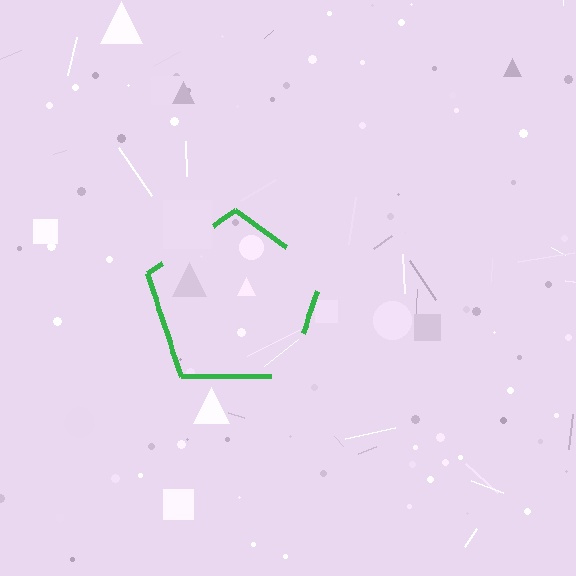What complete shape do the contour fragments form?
The contour fragments form a pentagon.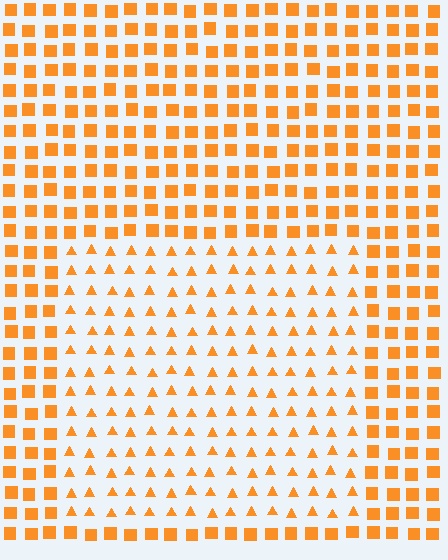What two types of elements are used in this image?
The image uses triangles inside the rectangle region and squares outside it.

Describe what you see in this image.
The image is filled with small orange elements arranged in a uniform grid. A rectangle-shaped region contains triangles, while the surrounding area contains squares. The boundary is defined purely by the change in element shape.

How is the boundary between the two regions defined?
The boundary is defined by a change in element shape: triangles inside vs. squares outside. All elements share the same color and spacing.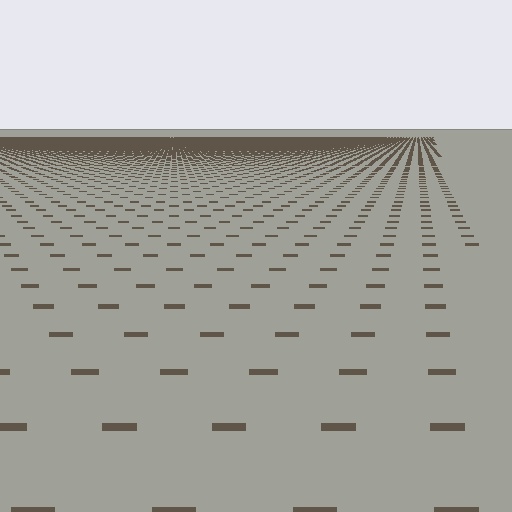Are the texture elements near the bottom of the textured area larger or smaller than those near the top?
Larger. Near the bottom, elements are closer to the viewer and appear at a bigger on-screen size.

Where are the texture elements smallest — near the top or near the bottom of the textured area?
Near the top.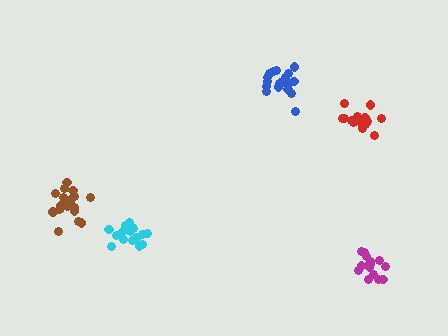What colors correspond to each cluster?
The clusters are colored: blue, cyan, brown, red, magenta.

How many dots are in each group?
Group 1: 19 dots, Group 2: 17 dots, Group 3: 20 dots, Group 4: 16 dots, Group 5: 15 dots (87 total).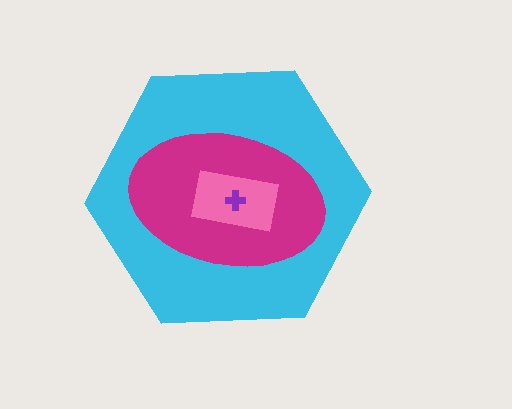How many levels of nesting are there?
4.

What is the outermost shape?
The cyan hexagon.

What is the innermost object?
The purple cross.